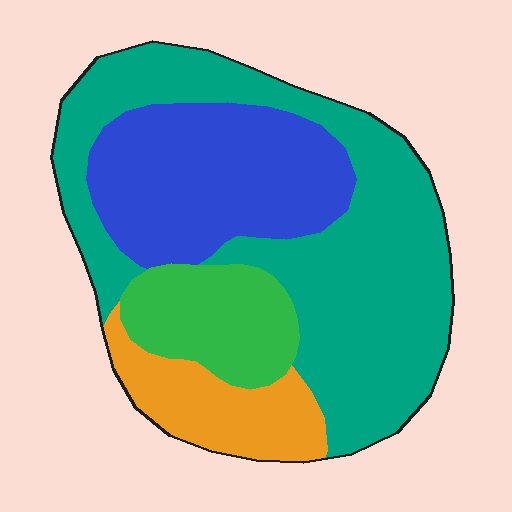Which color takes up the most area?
Teal, at roughly 50%.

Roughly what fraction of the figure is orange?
Orange covers roughly 15% of the figure.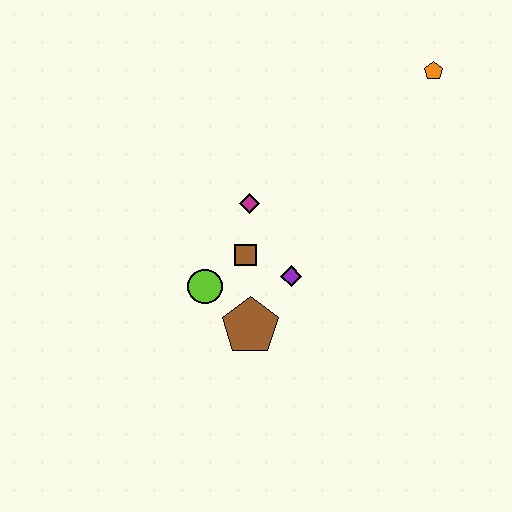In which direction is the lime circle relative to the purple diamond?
The lime circle is to the left of the purple diamond.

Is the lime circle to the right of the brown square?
No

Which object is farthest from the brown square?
The orange pentagon is farthest from the brown square.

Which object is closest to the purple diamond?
The brown square is closest to the purple diamond.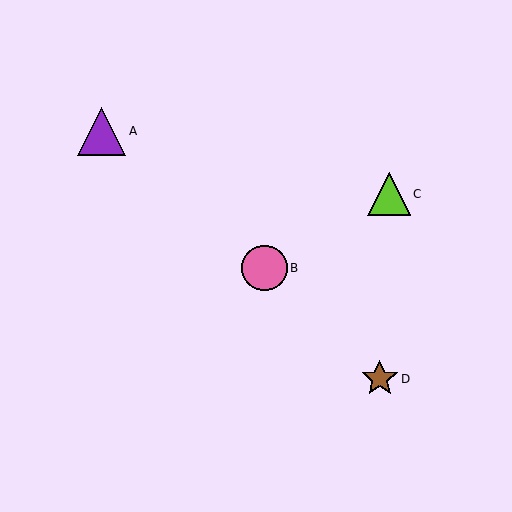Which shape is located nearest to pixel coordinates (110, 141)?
The purple triangle (labeled A) at (102, 131) is nearest to that location.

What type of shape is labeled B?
Shape B is a pink circle.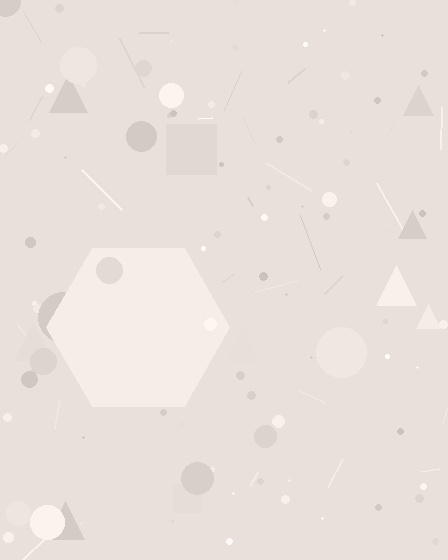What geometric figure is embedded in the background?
A hexagon is embedded in the background.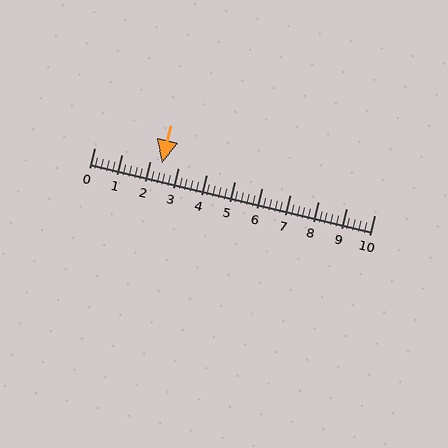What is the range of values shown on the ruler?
The ruler shows values from 0 to 10.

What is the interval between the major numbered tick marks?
The major tick marks are spaced 1 units apart.